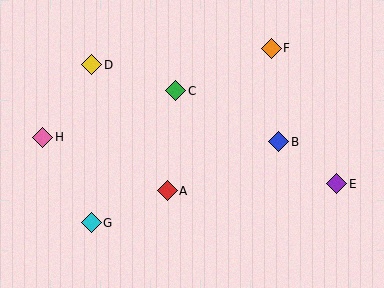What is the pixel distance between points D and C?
The distance between D and C is 88 pixels.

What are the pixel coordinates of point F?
Point F is at (271, 48).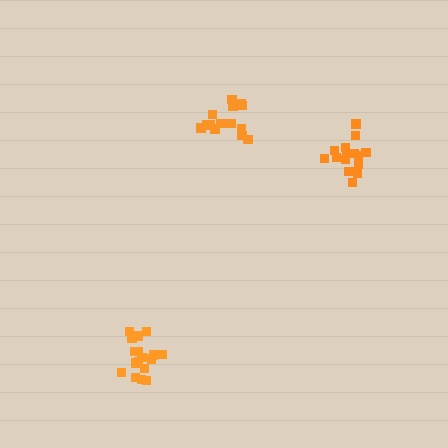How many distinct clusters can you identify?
There are 3 distinct clusters.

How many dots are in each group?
Group 1: 15 dots, Group 2: 19 dots, Group 3: 15 dots (49 total).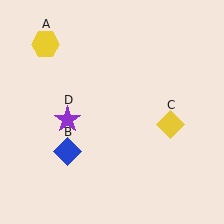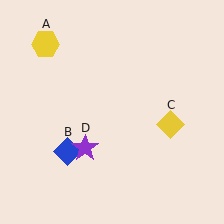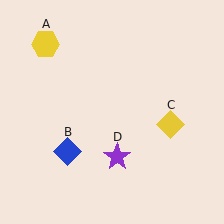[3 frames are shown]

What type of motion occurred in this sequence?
The purple star (object D) rotated counterclockwise around the center of the scene.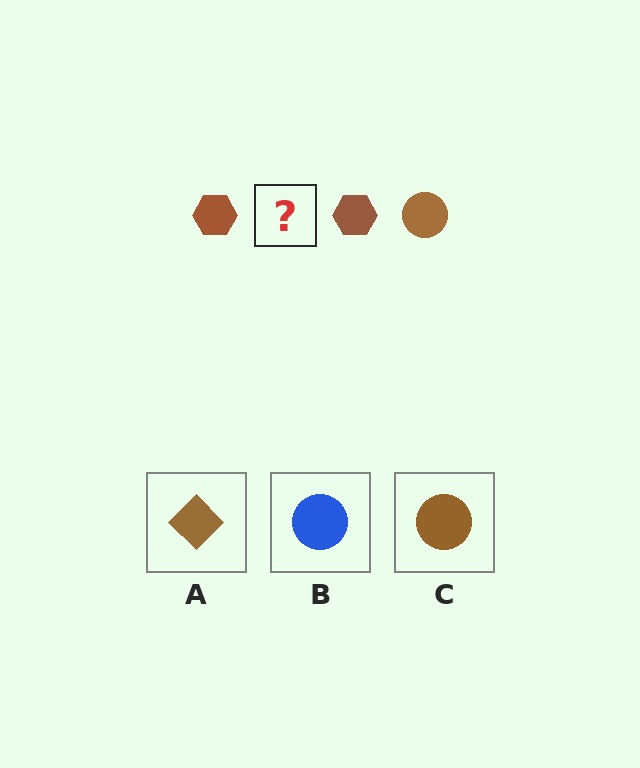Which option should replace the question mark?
Option C.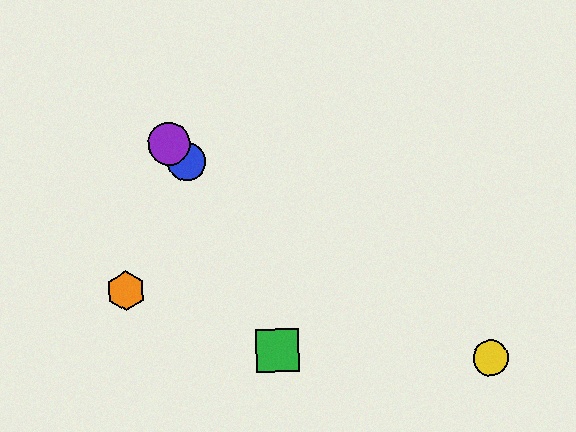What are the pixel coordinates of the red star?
The red star is at (186, 162).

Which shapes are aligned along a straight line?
The red star, the blue circle, the purple circle are aligned along a straight line.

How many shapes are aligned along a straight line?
3 shapes (the red star, the blue circle, the purple circle) are aligned along a straight line.